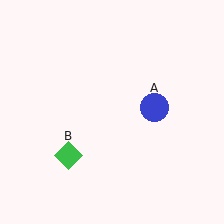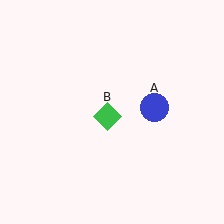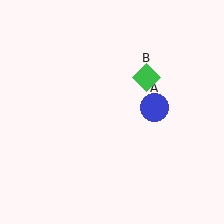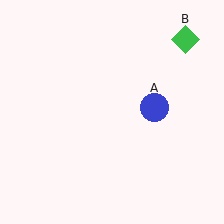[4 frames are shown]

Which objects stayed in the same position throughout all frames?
Blue circle (object A) remained stationary.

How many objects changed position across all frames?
1 object changed position: green diamond (object B).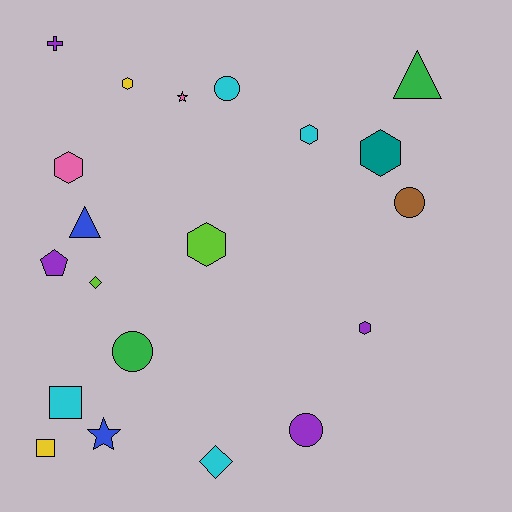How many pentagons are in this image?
There is 1 pentagon.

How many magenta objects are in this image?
There are no magenta objects.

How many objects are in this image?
There are 20 objects.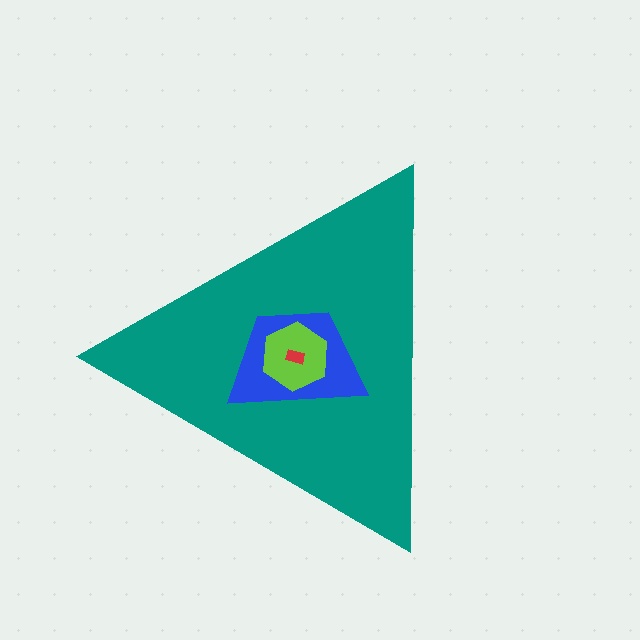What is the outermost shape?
The teal triangle.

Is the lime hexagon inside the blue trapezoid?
Yes.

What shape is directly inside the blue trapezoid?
The lime hexagon.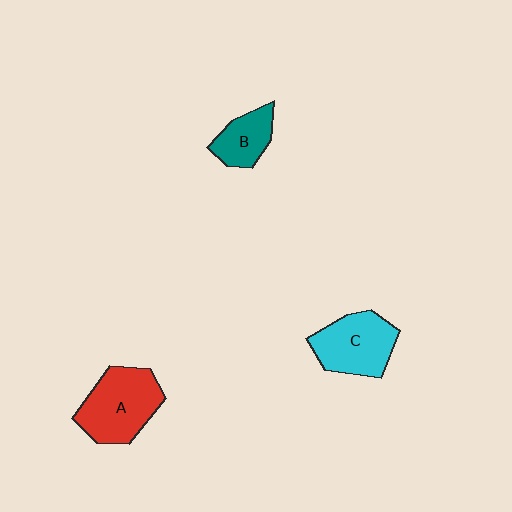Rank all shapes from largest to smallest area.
From largest to smallest: A (red), C (cyan), B (teal).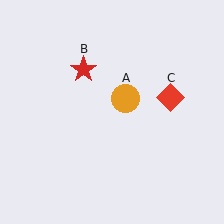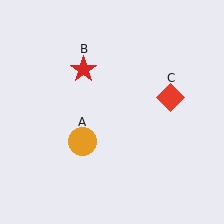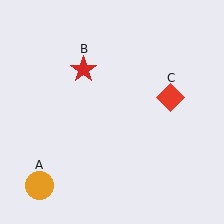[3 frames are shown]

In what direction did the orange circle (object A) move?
The orange circle (object A) moved down and to the left.